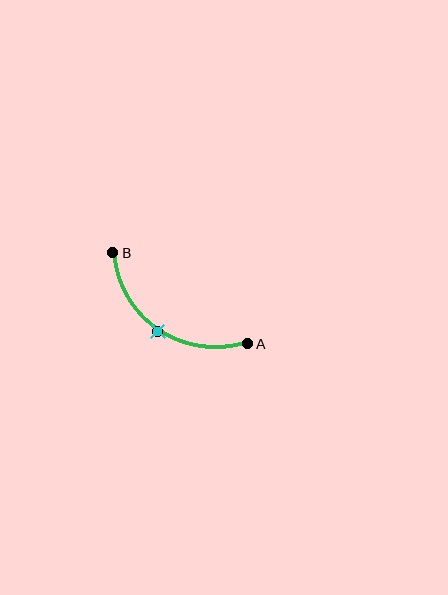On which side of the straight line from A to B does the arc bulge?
The arc bulges below and to the left of the straight line connecting A and B.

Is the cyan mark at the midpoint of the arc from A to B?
Yes. The cyan mark lies on the arc at equal arc-length from both A and B — it is the arc midpoint.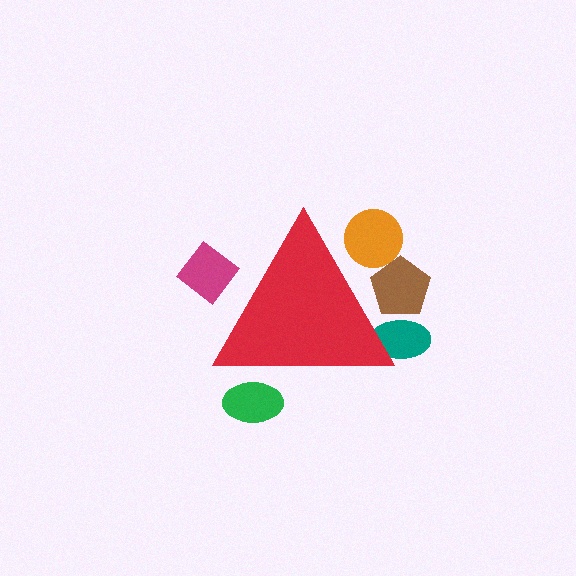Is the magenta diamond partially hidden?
Yes, the magenta diamond is partially hidden behind the red triangle.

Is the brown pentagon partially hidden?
Yes, the brown pentagon is partially hidden behind the red triangle.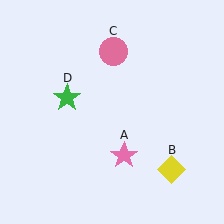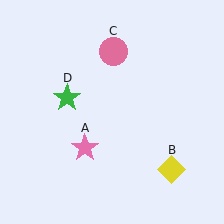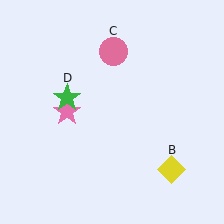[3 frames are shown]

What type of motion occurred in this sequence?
The pink star (object A) rotated clockwise around the center of the scene.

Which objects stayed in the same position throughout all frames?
Yellow diamond (object B) and pink circle (object C) and green star (object D) remained stationary.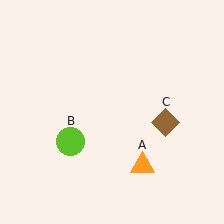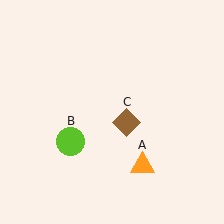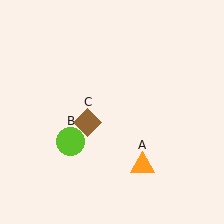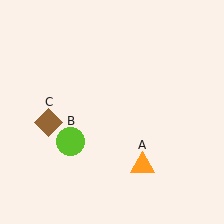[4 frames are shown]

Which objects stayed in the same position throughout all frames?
Orange triangle (object A) and lime circle (object B) remained stationary.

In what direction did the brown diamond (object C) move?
The brown diamond (object C) moved left.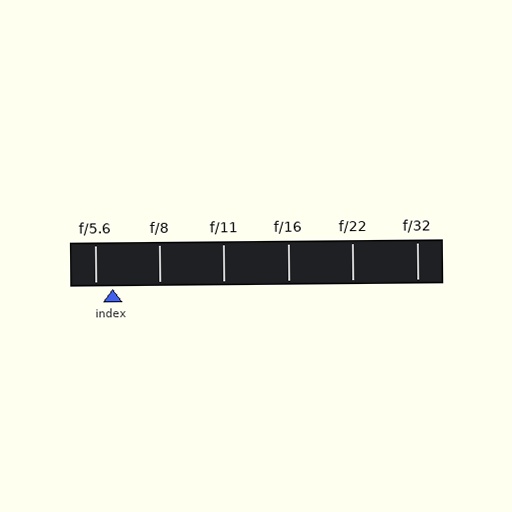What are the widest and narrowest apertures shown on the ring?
The widest aperture shown is f/5.6 and the narrowest is f/32.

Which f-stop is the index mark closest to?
The index mark is closest to f/5.6.